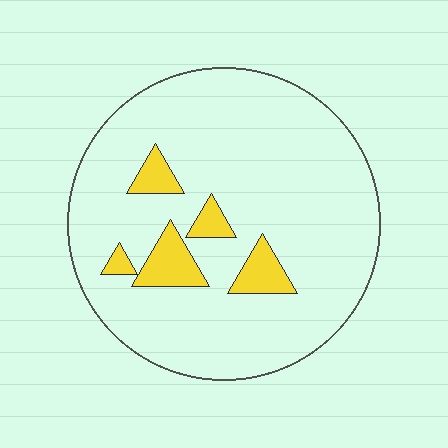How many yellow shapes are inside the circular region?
5.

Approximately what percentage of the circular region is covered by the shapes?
Approximately 10%.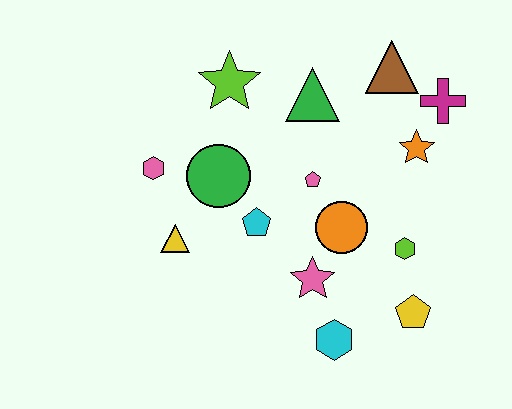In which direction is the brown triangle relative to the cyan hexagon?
The brown triangle is above the cyan hexagon.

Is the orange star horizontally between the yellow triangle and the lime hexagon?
No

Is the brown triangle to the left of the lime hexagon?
Yes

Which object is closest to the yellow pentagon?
The lime hexagon is closest to the yellow pentagon.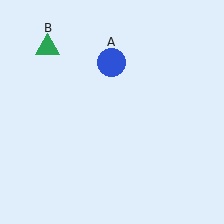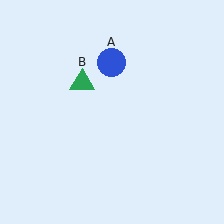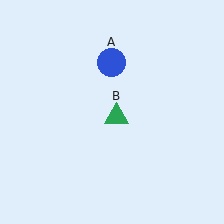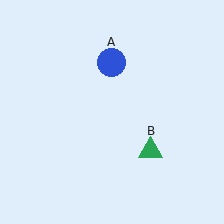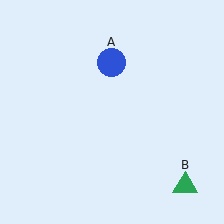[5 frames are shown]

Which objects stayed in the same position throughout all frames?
Blue circle (object A) remained stationary.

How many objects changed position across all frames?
1 object changed position: green triangle (object B).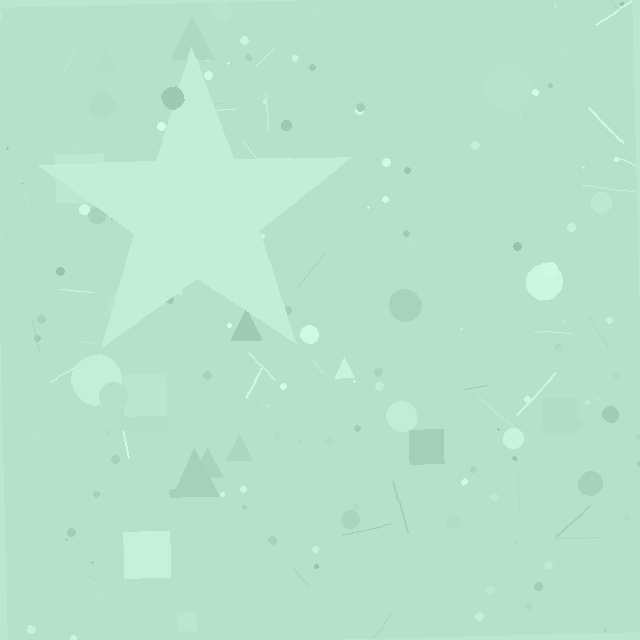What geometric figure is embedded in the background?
A star is embedded in the background.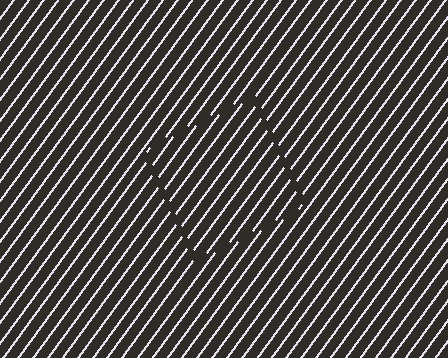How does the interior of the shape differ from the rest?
The interior of the shape contains the same grating, shifted by half a period — the contour is defined by the phase discontinuity where line-ends from the inner and outer gratings abut.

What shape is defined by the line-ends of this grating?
An illusory square. The interior of the shape contains the same grating, shifted by half a period — the contour is defined by the phase discontinuity where line-ends from the inner and outer gratings abut.